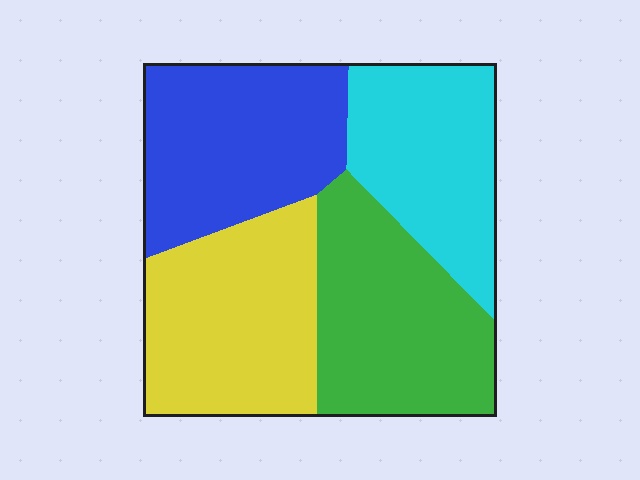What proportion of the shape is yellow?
Yellow takes up between a quarter and a half of the shape.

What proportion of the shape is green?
Green covers about 25% of the shape.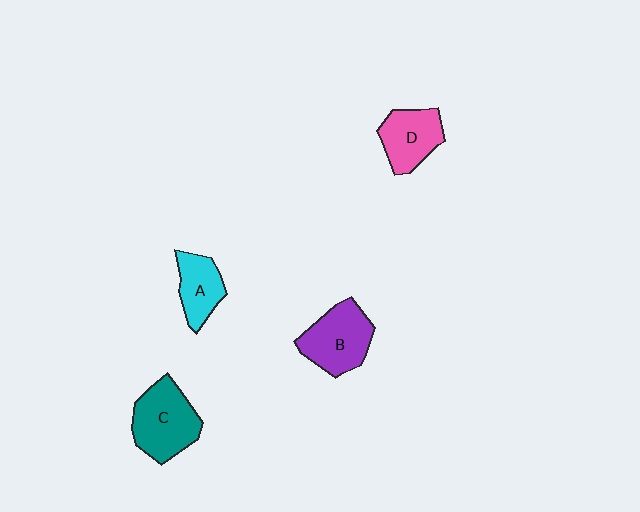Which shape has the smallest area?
Shape A (cyan).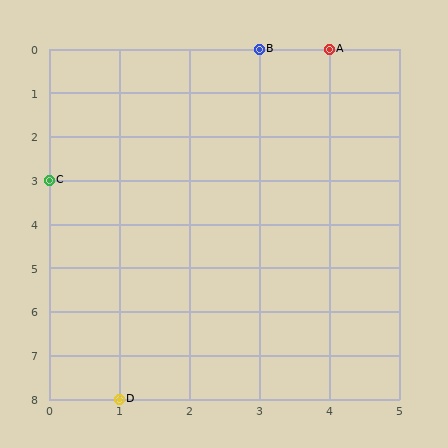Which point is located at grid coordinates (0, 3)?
Point C is at (0, 3).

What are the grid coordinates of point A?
Point A is at grid coordinates (4, 0).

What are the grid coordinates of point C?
Point C is at grid coordinates (0, 3).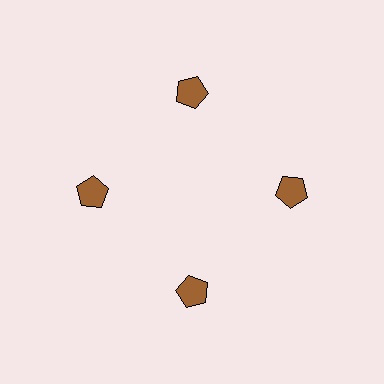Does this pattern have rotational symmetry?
Yes, this pattern has 4-fold rotational symmetry. It looks the same after rotating 90 degrees around the center.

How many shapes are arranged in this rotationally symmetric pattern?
There are 4 shapes, arranged in 4 groups of 1.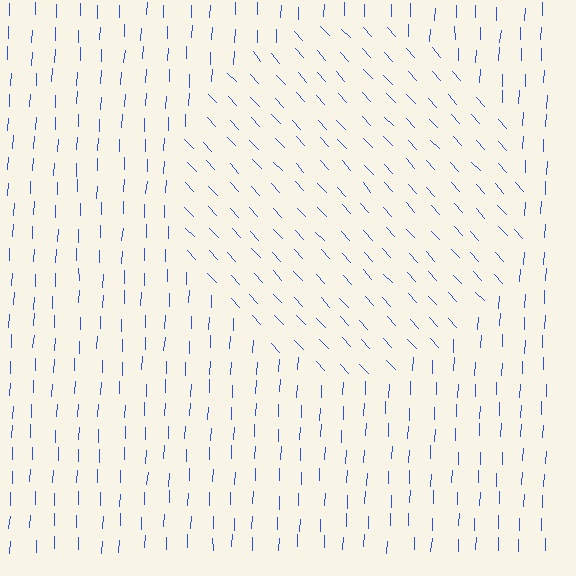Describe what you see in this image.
The image is filled with small blue line segments. A circle region in the image has lines oriented differently from the surrounding lines, creating a visible texture boundary.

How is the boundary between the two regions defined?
The boundary is defined purely by a change in line orientation (approximately 45 degrees difference). All lines are the same color and thickness.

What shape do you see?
I see a circle.